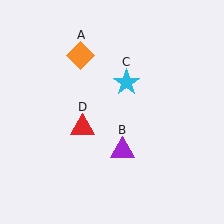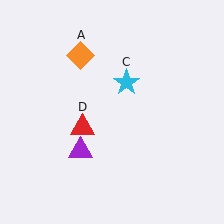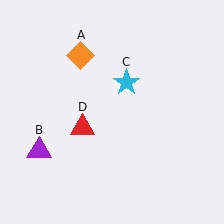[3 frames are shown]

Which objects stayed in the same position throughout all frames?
Orange diamond (object A) and cyan star (object C) and red triangle (object D) remained stationary.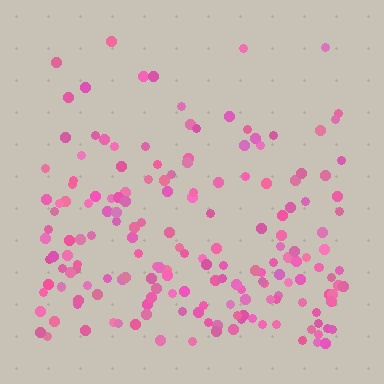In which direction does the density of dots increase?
From top to bottom, with the bottom side densest.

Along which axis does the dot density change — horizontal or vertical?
Vertical.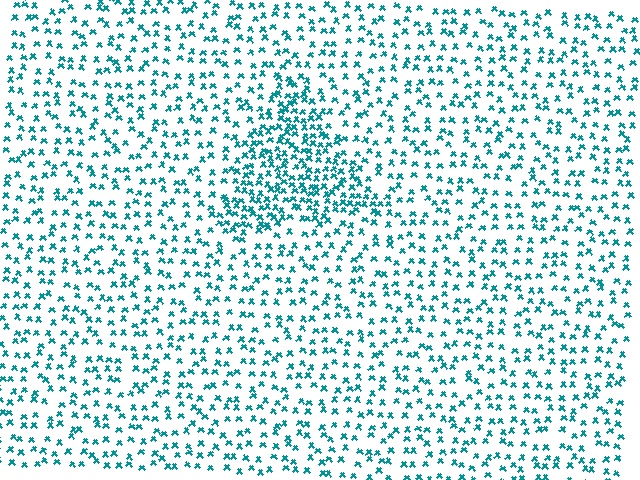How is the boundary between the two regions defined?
The boundary is defined by a change in element density (approximately 2.1x ratio). All elements are the same color, size, and shape.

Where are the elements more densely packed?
The elements are more densely packed inside the triangle boundary.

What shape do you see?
I see a triangle.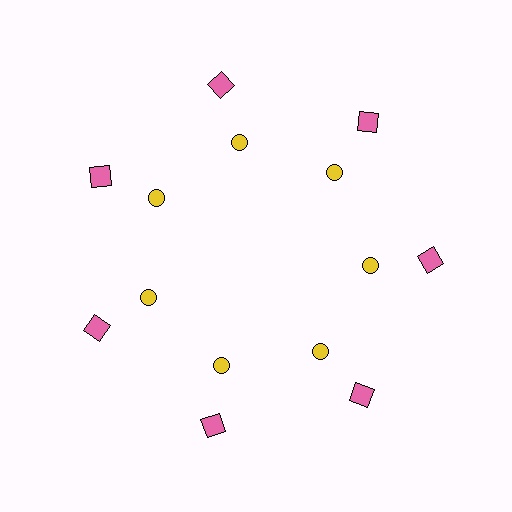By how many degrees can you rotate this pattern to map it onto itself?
The pattern maps onto itself every 51 degrees of rotation.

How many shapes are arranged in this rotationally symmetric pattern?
There are 14 shapes, arranged in 7 groups of 2.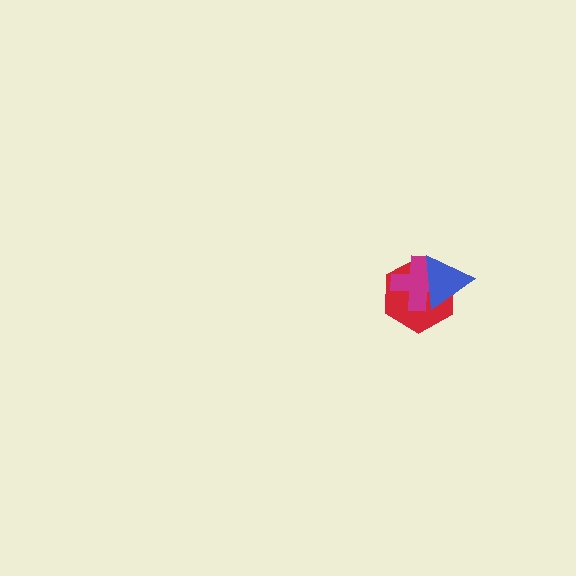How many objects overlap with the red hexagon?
2 objects overlap with the red hexagon.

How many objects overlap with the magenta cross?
2 objects overlap with the magenta cross.